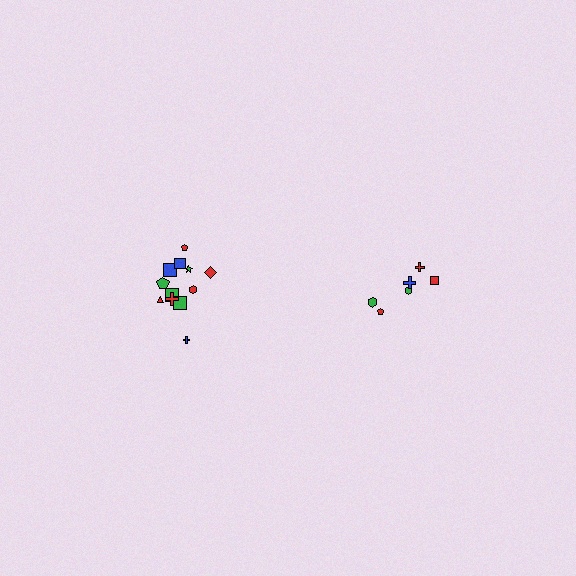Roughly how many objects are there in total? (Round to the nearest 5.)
Roughly 20 objects in total.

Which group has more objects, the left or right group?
The left group.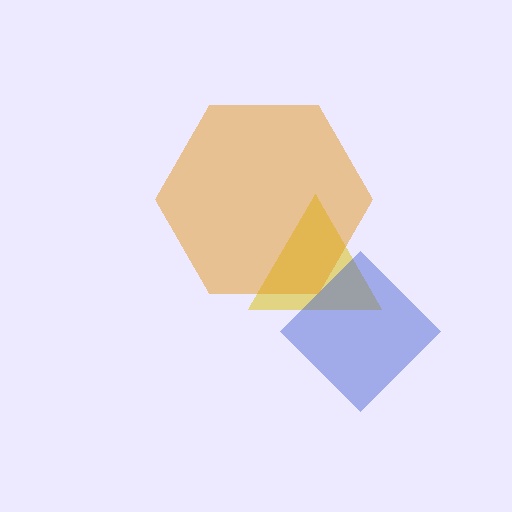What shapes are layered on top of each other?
The layered shapes are: a yellow triangle, a blue diamond, an orange hexagon.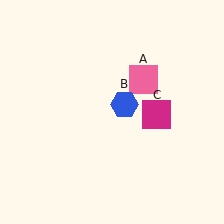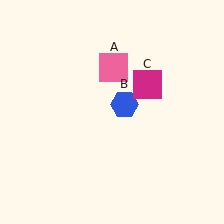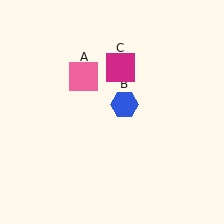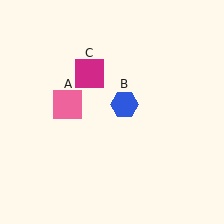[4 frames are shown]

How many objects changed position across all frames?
2 objects changed position: pink square (object A), magenta square (object C).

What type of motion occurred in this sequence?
The pink square (object A), magenta square (object C) rotated counterclockwise around the center of the scene.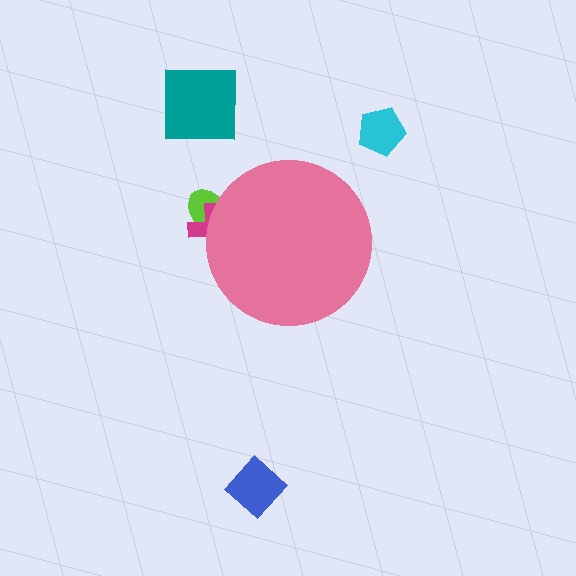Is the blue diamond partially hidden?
No, the blue diamond is fully visible.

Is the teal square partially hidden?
No, the teal square is fully visible.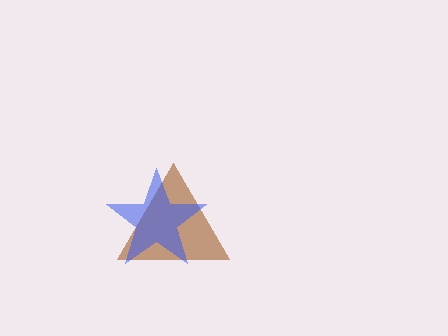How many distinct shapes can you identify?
There are 2 distinct shapes: a brown triangle, a blue star.